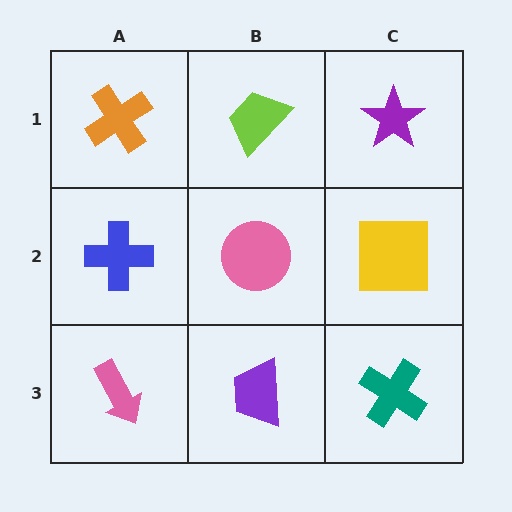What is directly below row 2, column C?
A teal cross.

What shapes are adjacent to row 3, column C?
A yellow square (row 2, column C), a purple trapezoid (row 3, column B).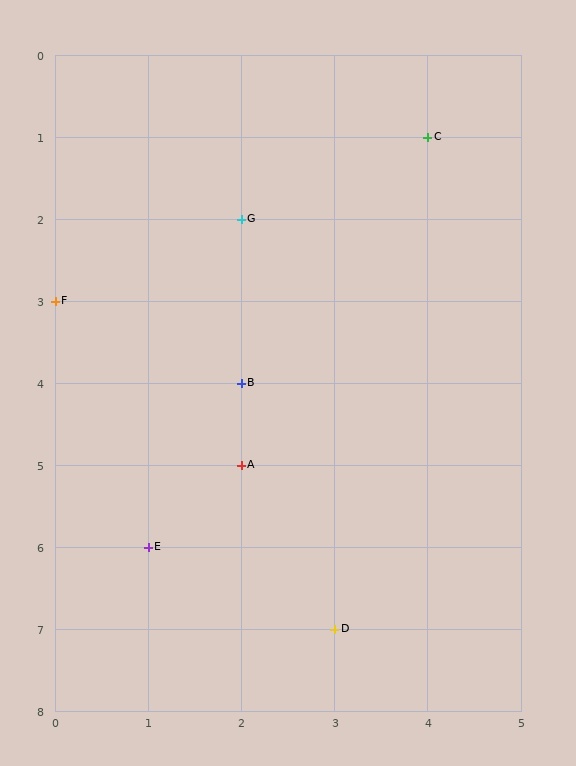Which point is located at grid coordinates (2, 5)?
Point A is at (2, 5).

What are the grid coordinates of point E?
Point E is at grid coordinates (1, 6).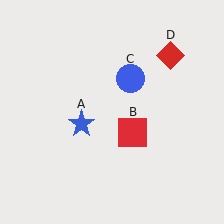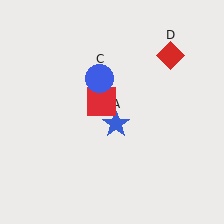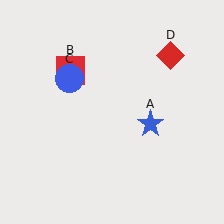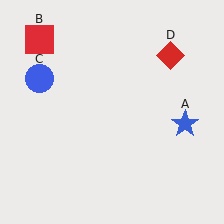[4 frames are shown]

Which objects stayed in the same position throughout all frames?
Red diamond (object D) remained stationary.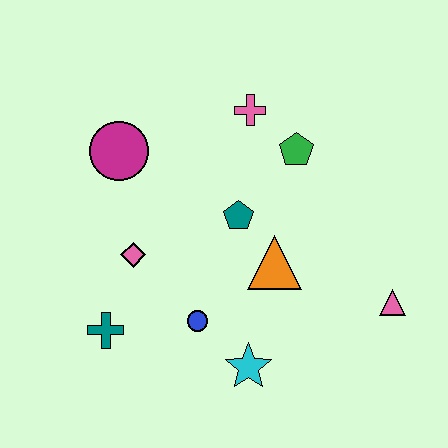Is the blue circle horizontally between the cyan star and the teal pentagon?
No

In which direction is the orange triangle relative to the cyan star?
The orange triangle is above the cyan star.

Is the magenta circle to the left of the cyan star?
Yes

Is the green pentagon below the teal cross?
No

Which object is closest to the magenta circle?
The pink diamond is closest to the magenta circle.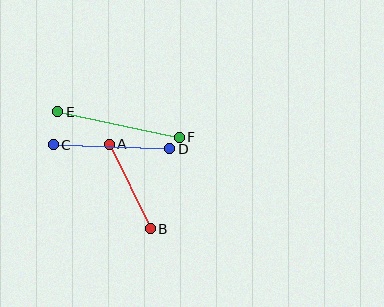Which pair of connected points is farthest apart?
Points E and F are farthest apart.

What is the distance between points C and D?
The distance is approximately 116 pixels.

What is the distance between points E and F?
The distance is approximately 124 pixels.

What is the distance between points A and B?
The distance is approximately 94 pixels.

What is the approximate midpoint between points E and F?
The midpoint is at approximately (119, 125) pixels.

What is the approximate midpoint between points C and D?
The midpoint is at approximately (112, 147) pixels.